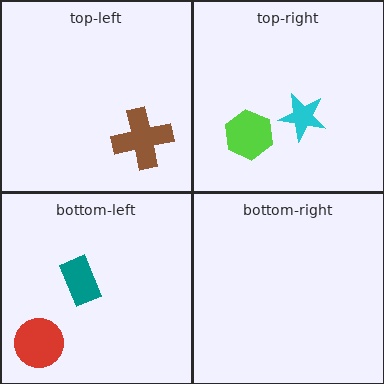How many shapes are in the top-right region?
2.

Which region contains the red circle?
The bottom-left region.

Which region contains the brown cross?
The top-left region.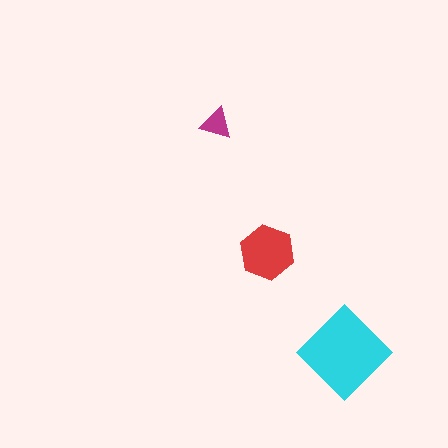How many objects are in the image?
There are 3 objects in the image.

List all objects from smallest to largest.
The magenta triangle, the red hexagon, the cyan diamond.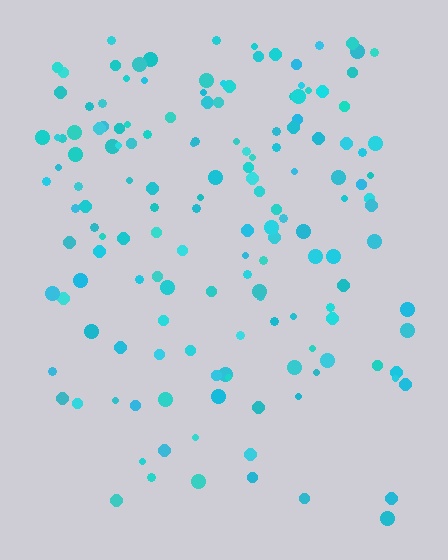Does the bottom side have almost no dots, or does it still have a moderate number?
Still a moderate number, just noticeably fewer than the top.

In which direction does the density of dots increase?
From bottom to top, with the top side densest.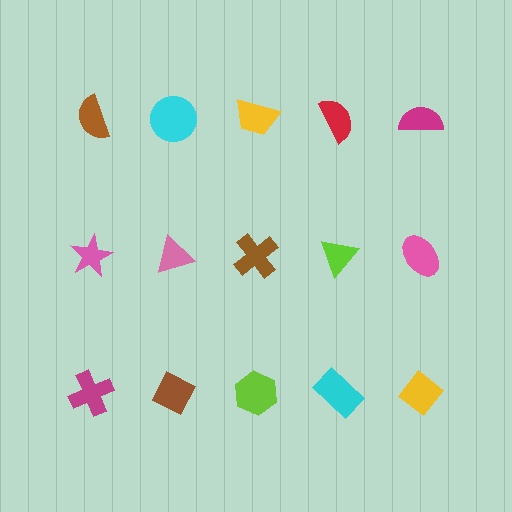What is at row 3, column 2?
A brown diamond.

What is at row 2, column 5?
A pink ellipse.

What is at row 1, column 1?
A brown semicircle.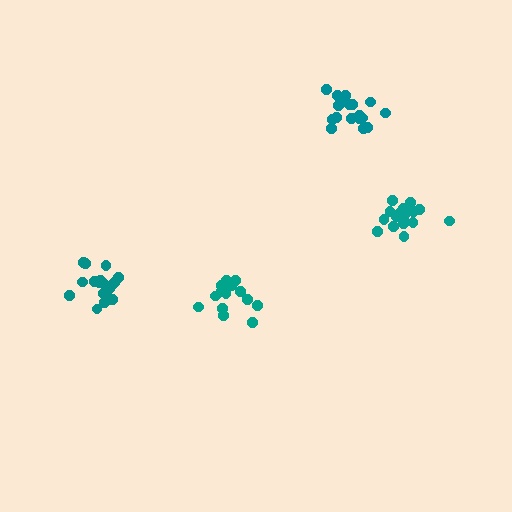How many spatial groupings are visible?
There are 4 spatial groupings.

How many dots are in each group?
Group 1: 15 dots, Group 2: 17 dots, Group 3: 18 dots, Group 4: 18 dots (68 total).